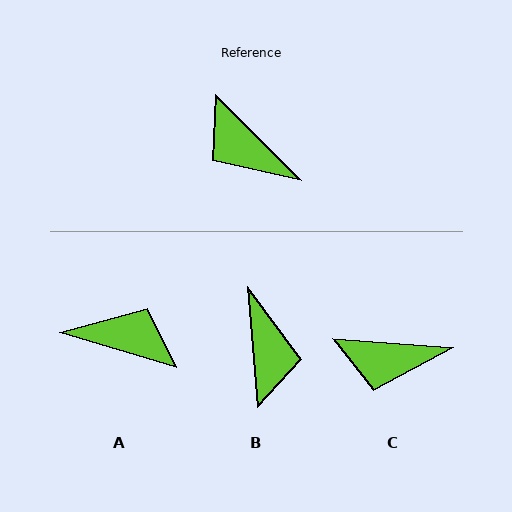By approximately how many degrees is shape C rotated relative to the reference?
Approximately 41 degrees counter-clockwise.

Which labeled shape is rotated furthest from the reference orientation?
A, about 152 degrees away.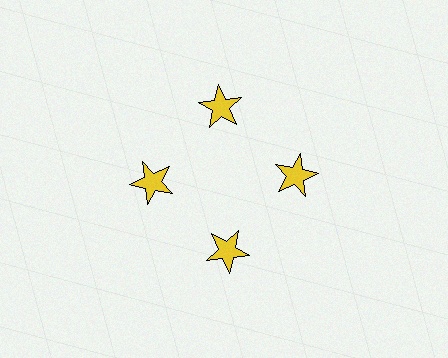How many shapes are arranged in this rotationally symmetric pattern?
There are 4 shapes, arranged in 4 groups of 1.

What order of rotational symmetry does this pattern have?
This pattern has 4-fold rotational symmetry.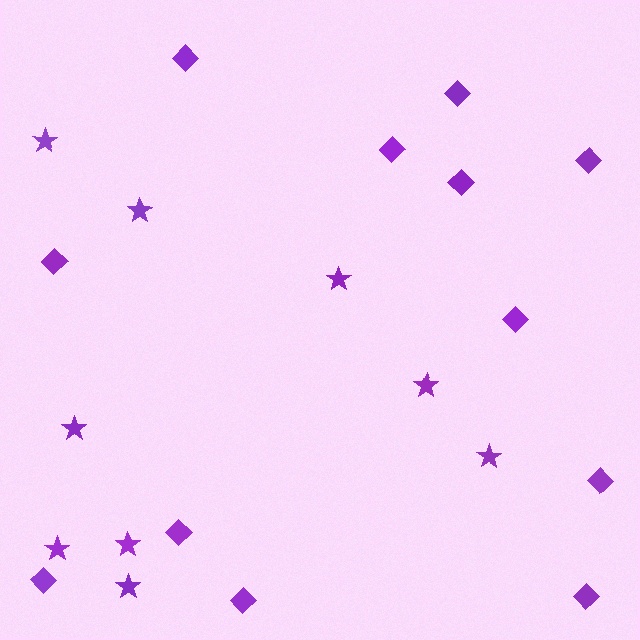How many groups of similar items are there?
There are 2 groups: one group of diamonds (12) and one group of stars (9).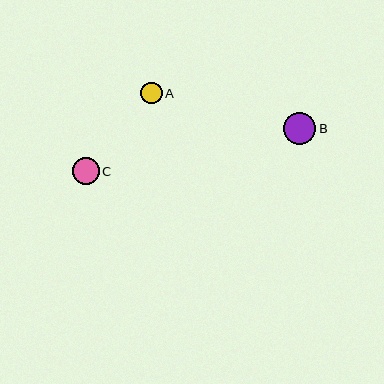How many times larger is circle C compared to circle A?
Circle C is approximately 1.2 times the size of circle A.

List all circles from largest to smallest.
From largest to smallest: B, C, A.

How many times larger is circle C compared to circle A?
Circle C is approximately 1.2 times the size of circle A.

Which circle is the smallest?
Circle A is the smallest with a size of approximately 22 pixels.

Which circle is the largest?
Circle B is the largest with a size of approximately 32 pixels.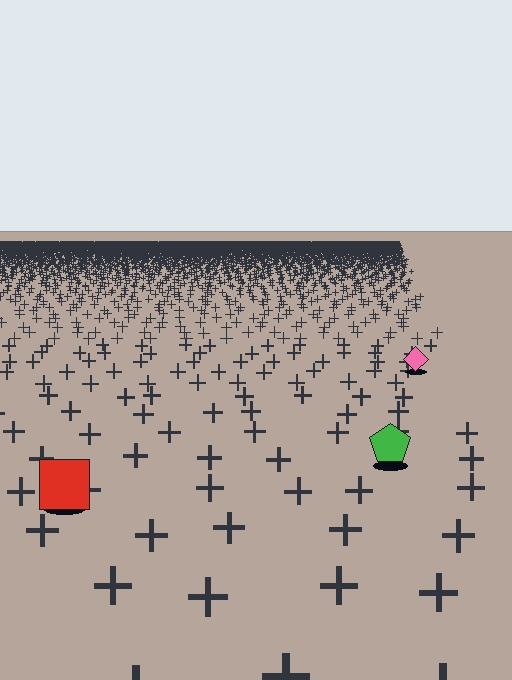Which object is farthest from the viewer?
The pink diamond is farthest from the viewer. It appears smaller and the ground texture around it is denser.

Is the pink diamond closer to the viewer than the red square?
No. The red square is closer — you can tell from the texture gradient: the ground texture is coarser near it.